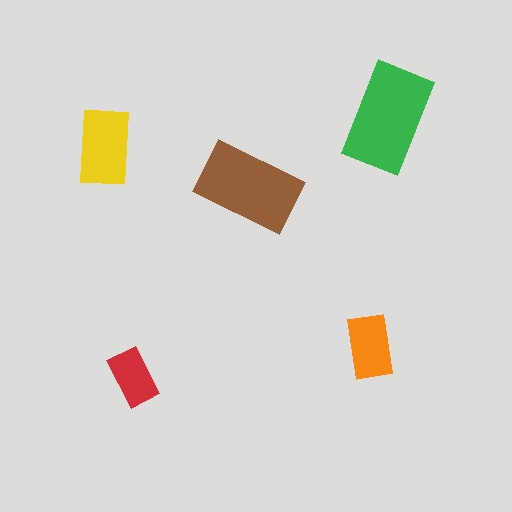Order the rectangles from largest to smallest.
the green one, the brown one, the yellow one, the orange one, the red one.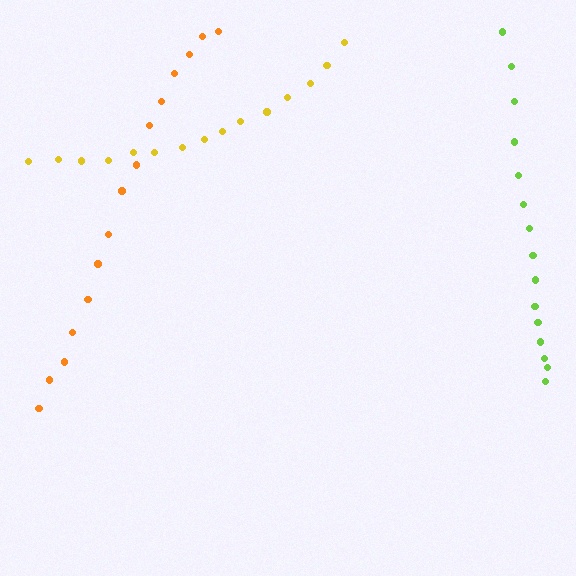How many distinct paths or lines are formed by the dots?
There are 3 distinct paths.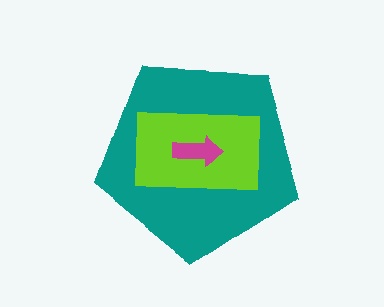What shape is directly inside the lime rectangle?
The magenta arrow.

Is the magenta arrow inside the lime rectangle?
Yes.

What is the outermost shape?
The teal pentagon.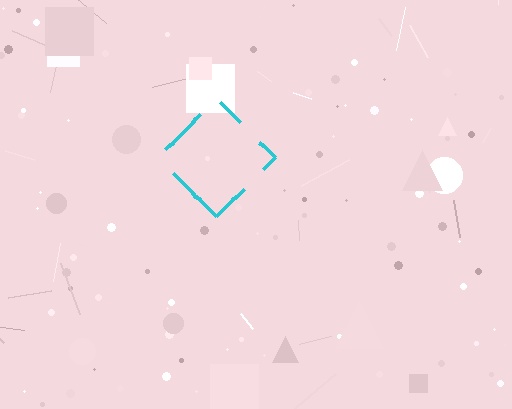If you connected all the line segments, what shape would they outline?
They would outline a diamond.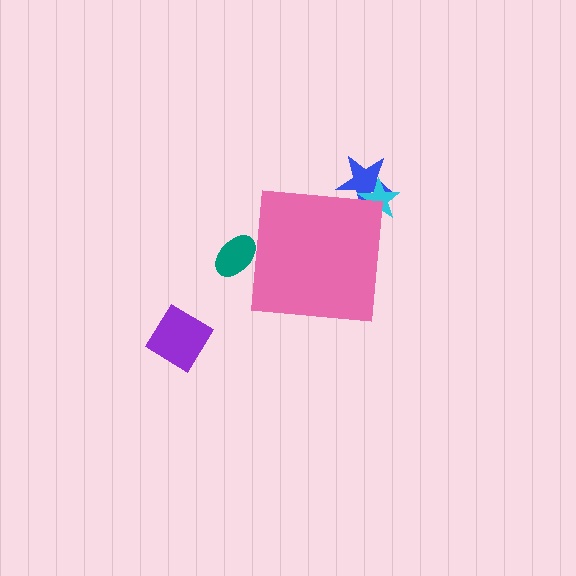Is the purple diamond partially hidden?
No, the purple diamond is fully visible.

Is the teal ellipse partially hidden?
Yes, the teal ellipse is partially hidden behind the pink square.